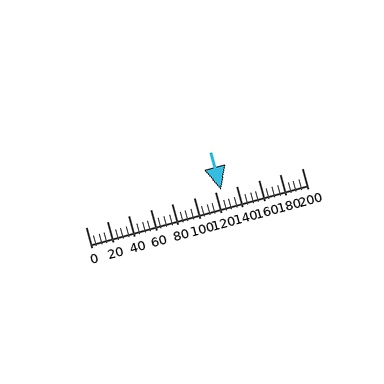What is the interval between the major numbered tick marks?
The major tick marks are spaced 20 units apart.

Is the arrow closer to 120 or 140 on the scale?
The arrow is closer to 120.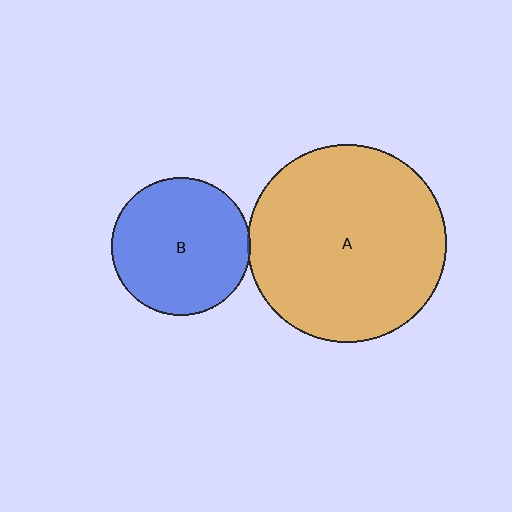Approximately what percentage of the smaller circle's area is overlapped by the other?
Approximately 5%.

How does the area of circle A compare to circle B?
Approximately 2.1 times.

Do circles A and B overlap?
Yes.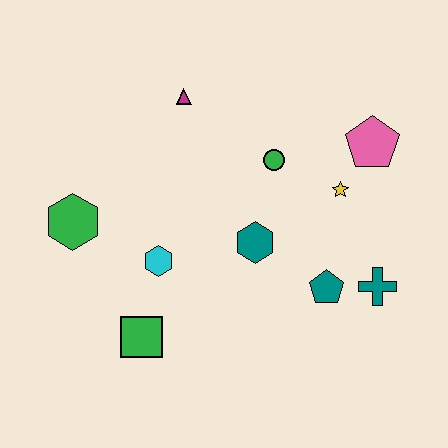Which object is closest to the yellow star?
The pink pentagon is closest to the yellow star.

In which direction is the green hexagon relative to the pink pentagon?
The green hexagon is to the left of the pink pentagon.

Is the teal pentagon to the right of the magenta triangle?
Yes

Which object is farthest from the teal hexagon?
The green hexagon is farthest from the teal hexagon.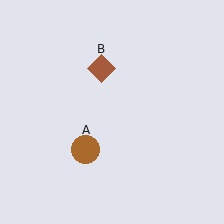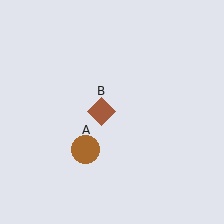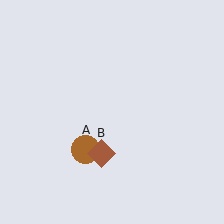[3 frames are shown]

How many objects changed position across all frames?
1 object changed position: brown diamond (object B).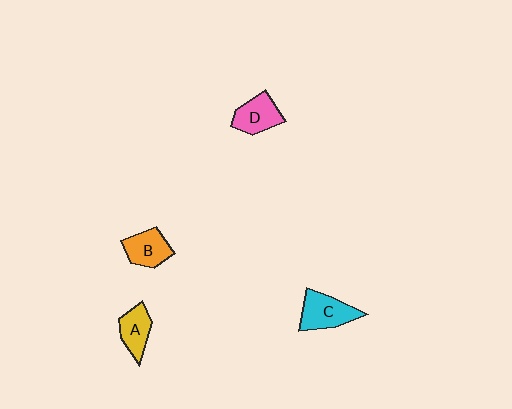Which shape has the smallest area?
Shape A (yellow).